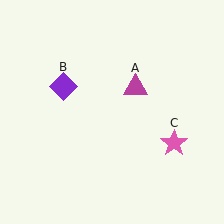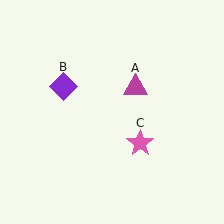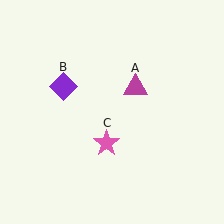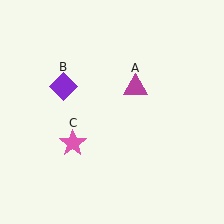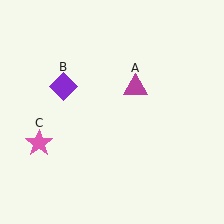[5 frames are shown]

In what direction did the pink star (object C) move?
The pink star (object C) moved left.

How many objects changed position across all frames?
1 object changed position: pink star (object C).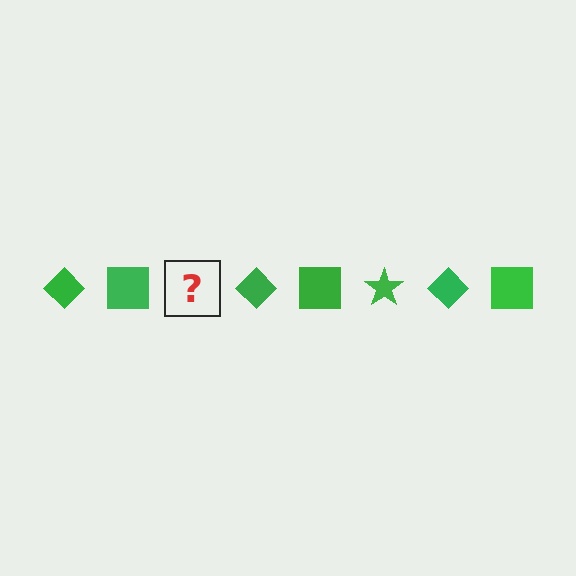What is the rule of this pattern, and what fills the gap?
The rule is that the pattern cycles through diamond, square, star shapes in green. The gap should be filled with a green star.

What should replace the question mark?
The question mark should be replaced with a green star.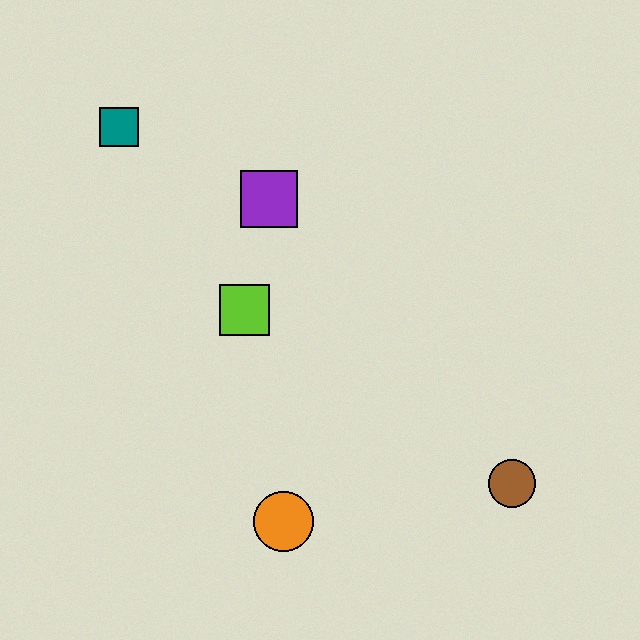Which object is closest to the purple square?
The lime square is closest to the purple square.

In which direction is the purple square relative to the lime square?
The purple square is above the lime square.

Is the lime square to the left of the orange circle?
Yes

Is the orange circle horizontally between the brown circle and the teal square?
Yes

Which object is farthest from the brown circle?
The teal square is farthest from the brown circle.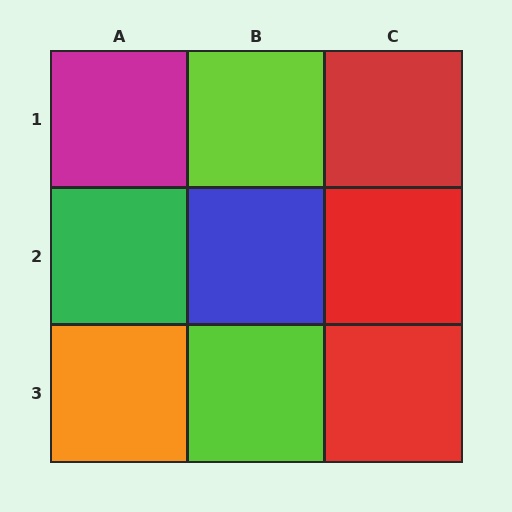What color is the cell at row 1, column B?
Lime.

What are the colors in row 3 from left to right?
Orange, lime, red.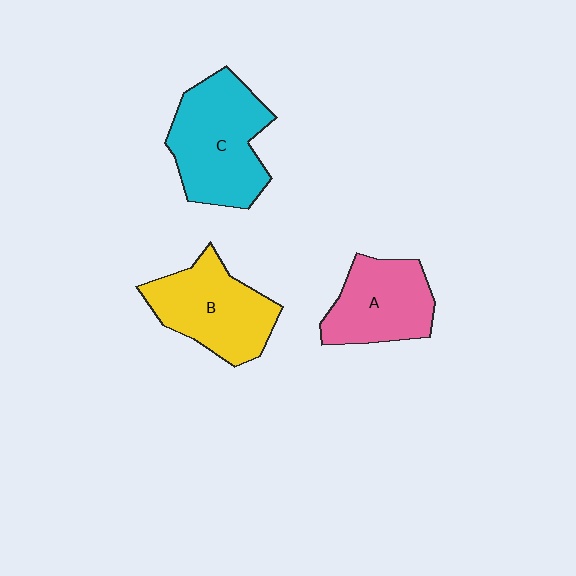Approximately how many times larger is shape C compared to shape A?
Approximately 1.3 times.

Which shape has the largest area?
Shape C (cyan).